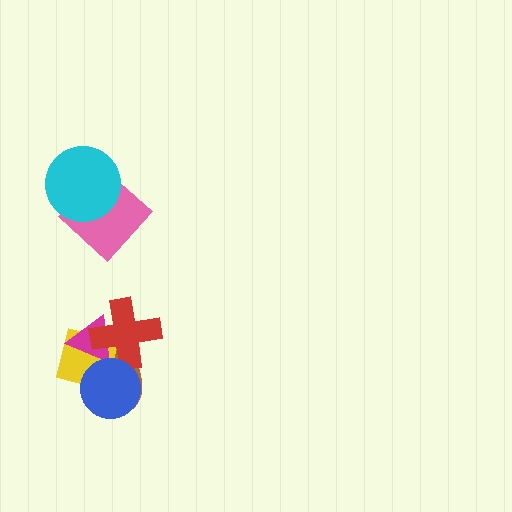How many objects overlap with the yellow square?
4 objects overlap with the yellow square.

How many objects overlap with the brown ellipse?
4 objects overlap with the brown ellipse.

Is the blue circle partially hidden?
No, no other shape covers it.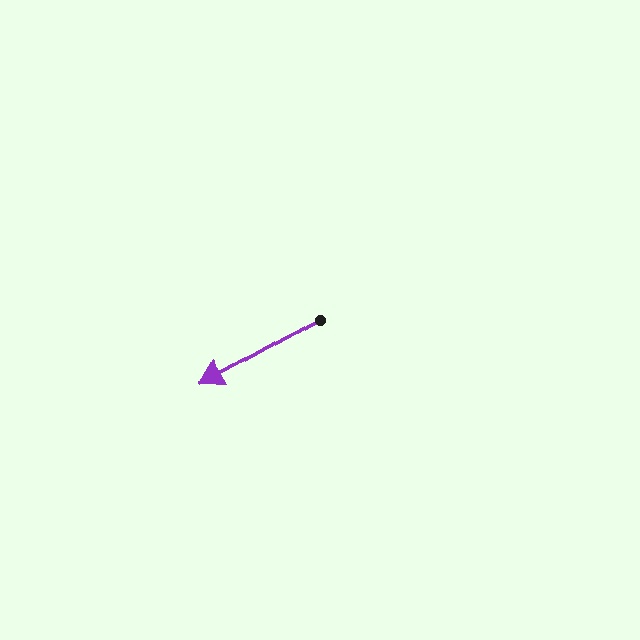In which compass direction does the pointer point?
Southwest.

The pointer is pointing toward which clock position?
Roughly 8 o'clock.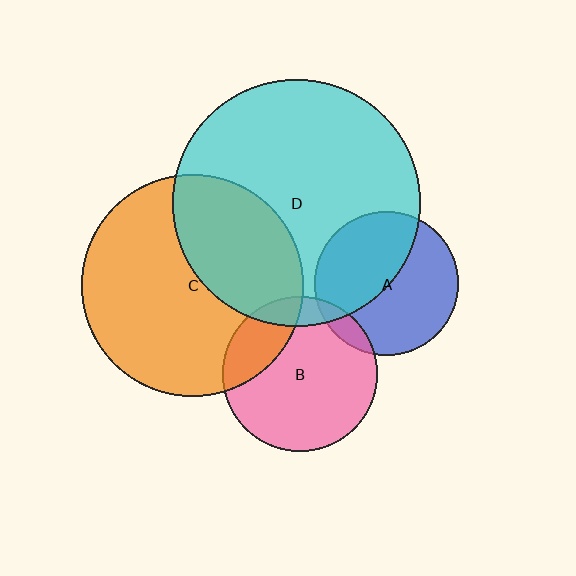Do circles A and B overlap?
Yes.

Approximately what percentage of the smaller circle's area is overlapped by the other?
Approximately 10%.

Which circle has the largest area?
Circle D (cyan).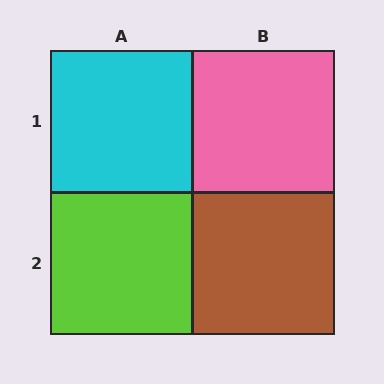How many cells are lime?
1 cell is lime.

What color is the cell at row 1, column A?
Cyan.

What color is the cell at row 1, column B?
Pink.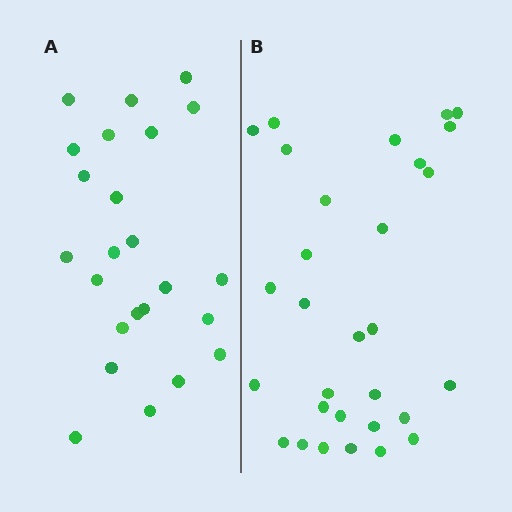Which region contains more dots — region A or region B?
Region B (the right region) has more dots.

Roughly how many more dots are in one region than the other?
Region B has about 6 more dots than region A.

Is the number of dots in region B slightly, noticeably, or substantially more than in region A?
Region B has noticeably more, but not dramatically so. The ratio is roughly 1.2 to 1.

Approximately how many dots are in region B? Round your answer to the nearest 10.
About 30 dots.